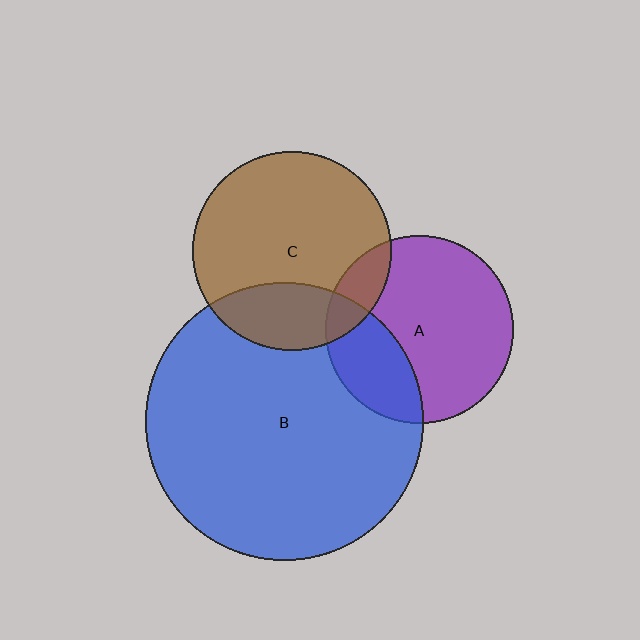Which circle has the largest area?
Circle B (blue).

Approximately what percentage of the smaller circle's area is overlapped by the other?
Approximately 30%.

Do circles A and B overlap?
Yes.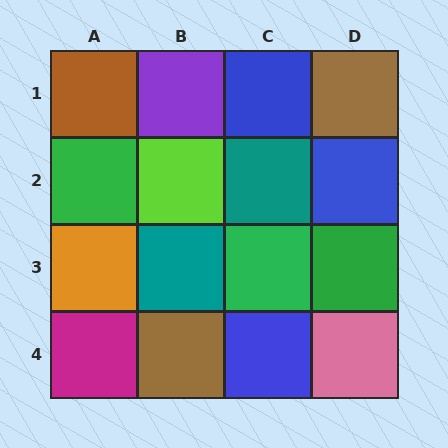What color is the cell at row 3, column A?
Orange.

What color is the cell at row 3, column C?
Green.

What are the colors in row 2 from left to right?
Green, lime, teal, blue.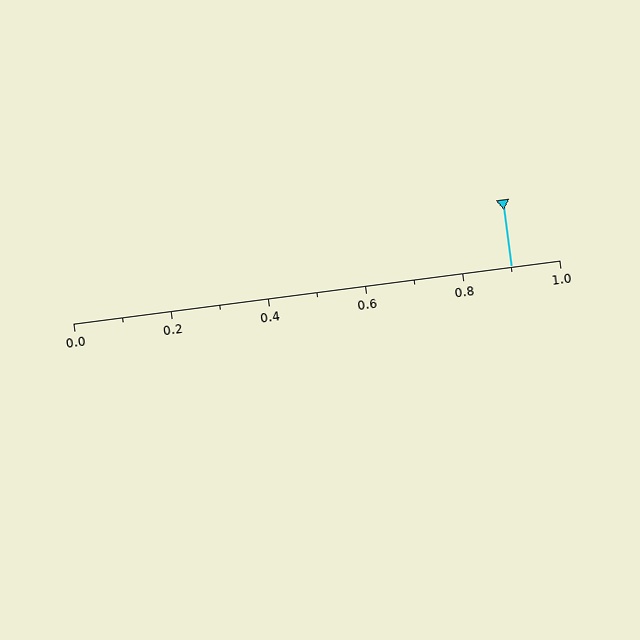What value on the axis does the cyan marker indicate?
The marker indicates approximately 0.9.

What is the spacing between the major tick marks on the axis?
The major ticks are spaced 0.2 apart.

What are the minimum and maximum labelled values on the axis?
The axis runs from 0.0 to 1.0.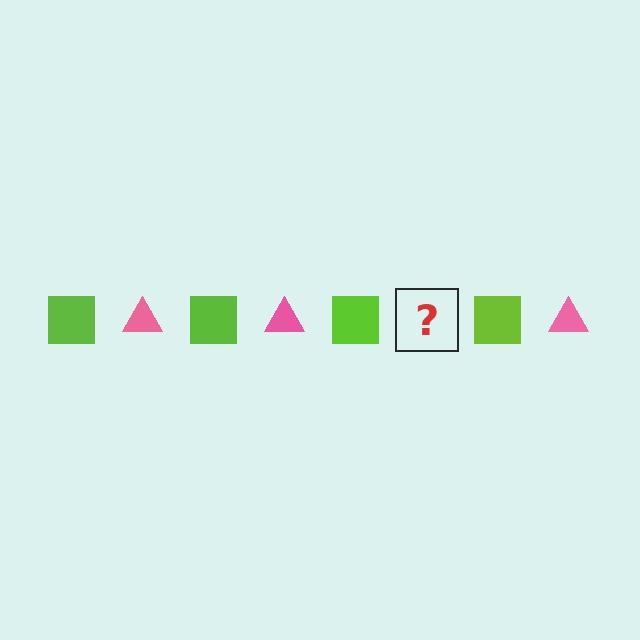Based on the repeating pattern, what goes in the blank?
The blank should be a pink triangle.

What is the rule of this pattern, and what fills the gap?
The rule is that the pattern alternates between lime square and pink triangle. The gap should be filled with a pink triangle.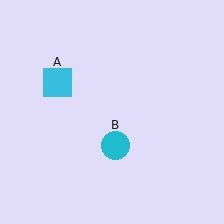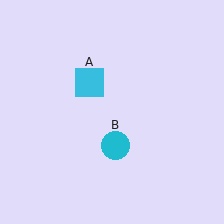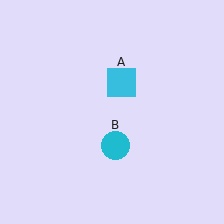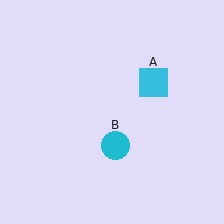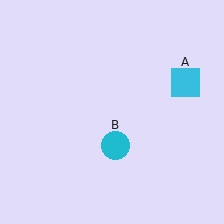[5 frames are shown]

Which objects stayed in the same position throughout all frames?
Cyan circle (object B) remained stationary.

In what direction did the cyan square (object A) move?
The cyan square (object A) moved right.